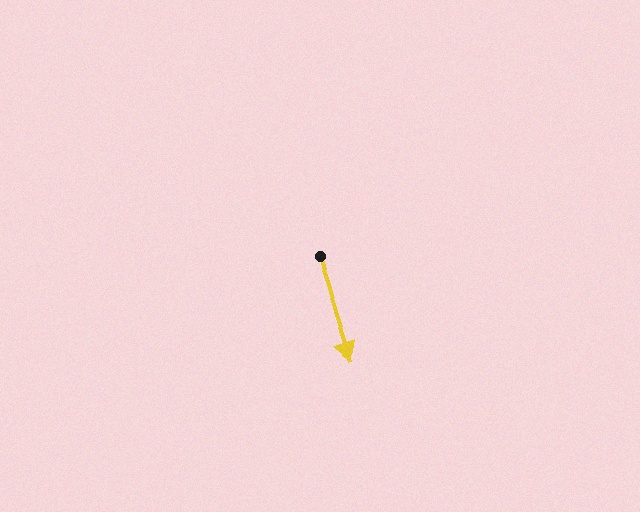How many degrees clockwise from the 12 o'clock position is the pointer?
Approximately 162 degrees.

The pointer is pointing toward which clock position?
Roughly 5 o'clock.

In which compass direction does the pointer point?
South.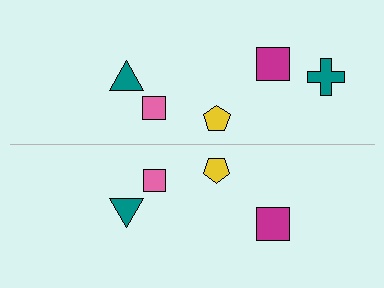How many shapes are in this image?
There are 9 shapes in this image.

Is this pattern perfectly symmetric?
No, the pattern is not perfectly symmetric. A teal cross is missing from the bottom side.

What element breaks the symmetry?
A teal cross is missing from the bottom side.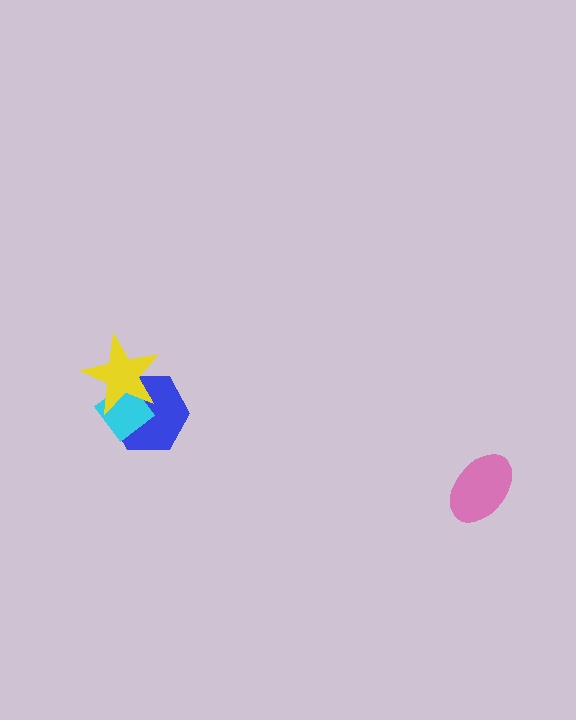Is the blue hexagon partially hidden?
Yes, it is partially covered by another shape.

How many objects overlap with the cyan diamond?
2 objects overlap with the cyan diamond.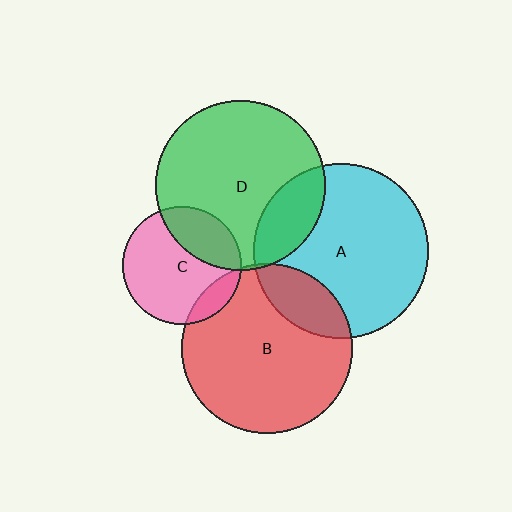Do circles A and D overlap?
Yes.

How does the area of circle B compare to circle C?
Approximately 2.1 times.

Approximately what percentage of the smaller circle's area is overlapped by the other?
Approximately 20%.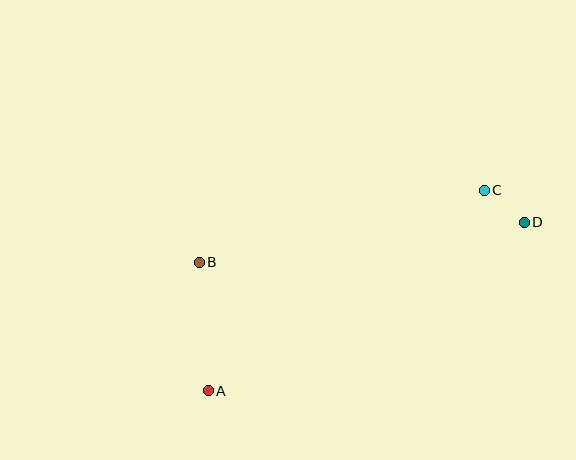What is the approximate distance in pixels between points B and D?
The distance between B and D is approximately 327 pixels.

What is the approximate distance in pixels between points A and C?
The distance between A and C is approximately 341 pixels.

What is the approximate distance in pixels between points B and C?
The distance between B and C is approximately 294 pixels.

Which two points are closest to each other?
Points C and D are closest to each other.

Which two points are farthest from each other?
Points A and D are farthest from each other.